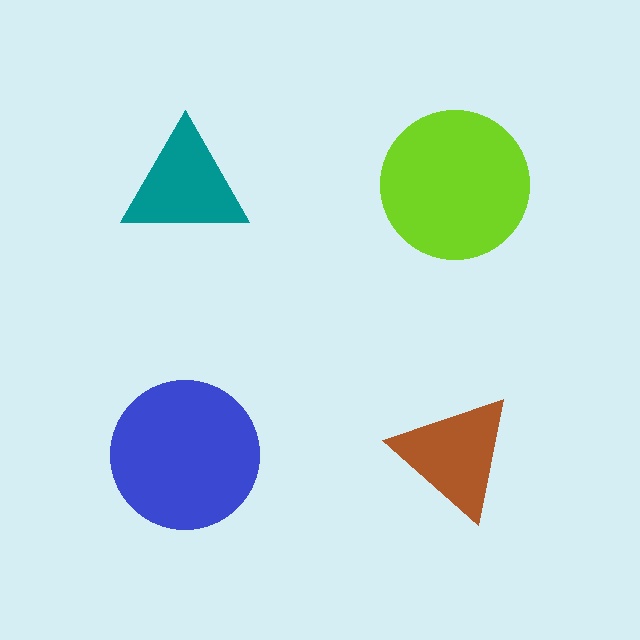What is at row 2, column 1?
A blue circle.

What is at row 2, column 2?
A brown triangle.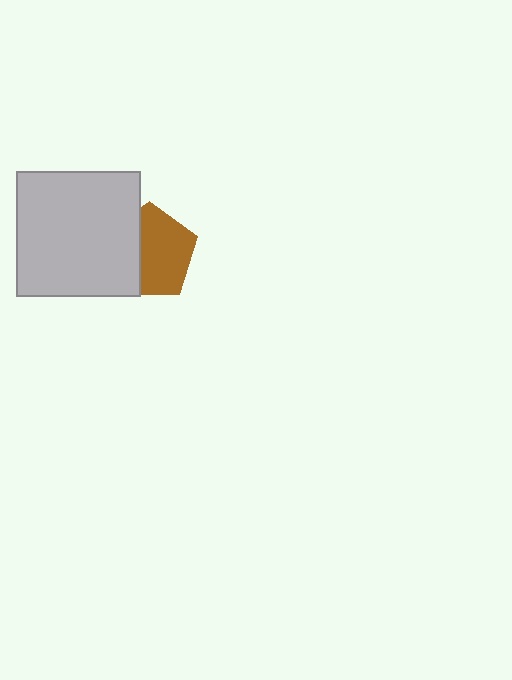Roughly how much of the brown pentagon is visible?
About half of it is visible (roughly 61%).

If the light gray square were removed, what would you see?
You would see the complete brown pentagon.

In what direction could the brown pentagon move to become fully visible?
The brown pentagon could move right. That would shift it out from behind the light gray square entirely.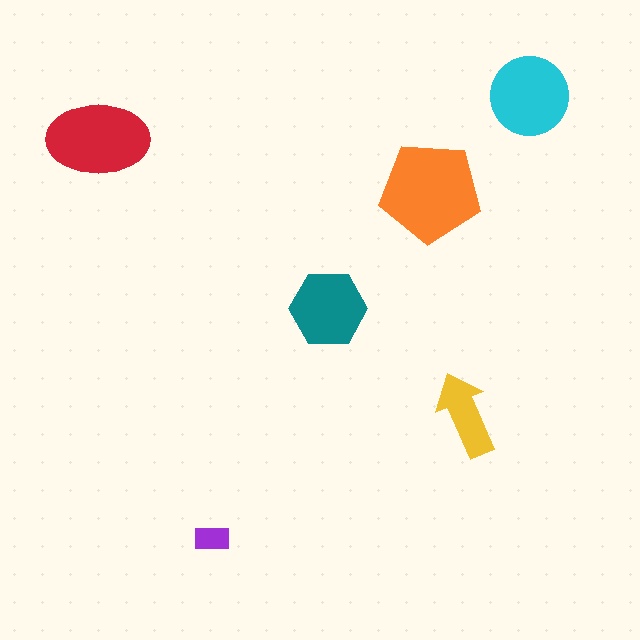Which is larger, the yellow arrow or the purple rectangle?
The yellow arrow.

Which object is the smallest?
The purple rectangle.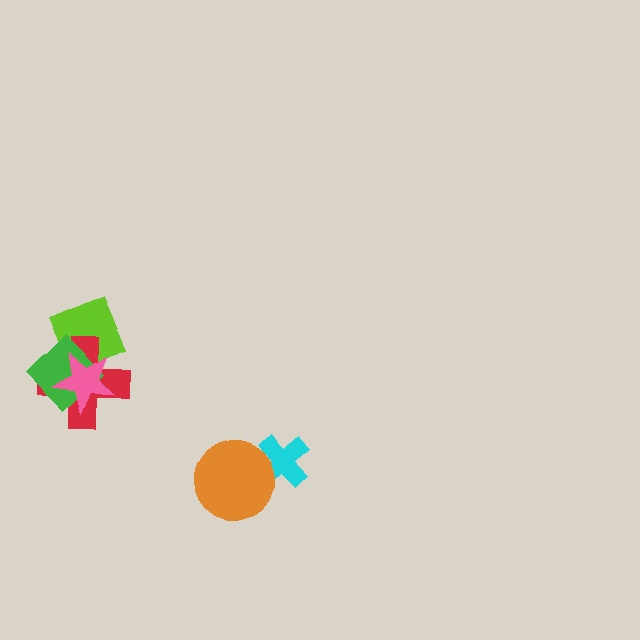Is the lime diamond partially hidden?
Yes, it is partially covered by another shape.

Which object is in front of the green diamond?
The pink star is in front of the green diamond.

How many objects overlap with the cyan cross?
1 object overlaps with the cyan cross.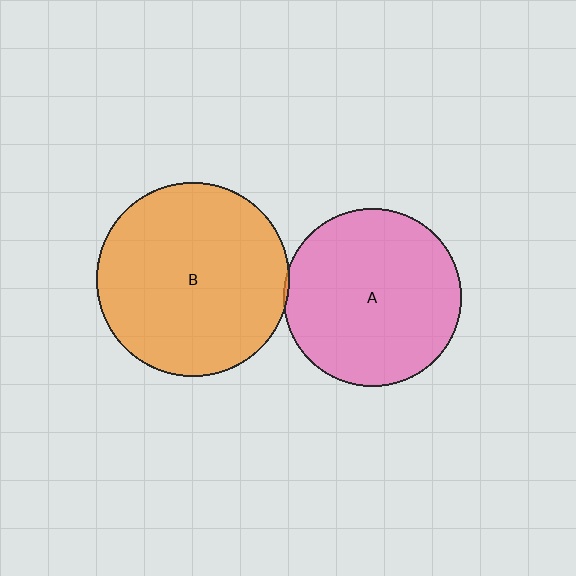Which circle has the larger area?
Circle B (orange).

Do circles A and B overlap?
Yes.